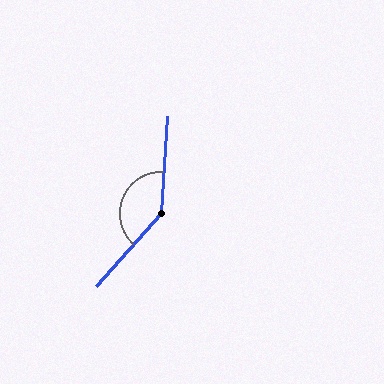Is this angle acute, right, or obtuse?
It is obtuse.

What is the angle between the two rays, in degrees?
Approximately 142 degrees.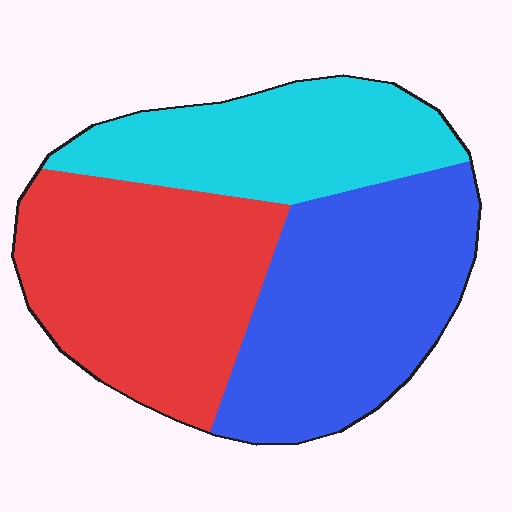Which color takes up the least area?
Cyan, at roughly 25%.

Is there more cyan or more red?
Red.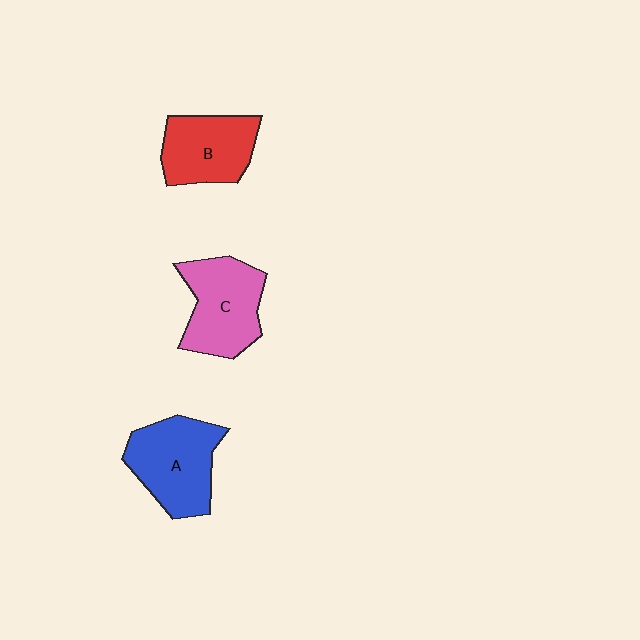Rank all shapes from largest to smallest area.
From largest to smallest: A (blue), C (pink), B (red).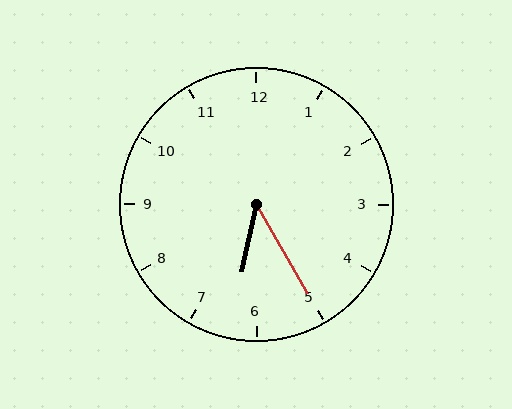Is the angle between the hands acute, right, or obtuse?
It is acute.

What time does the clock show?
6:25.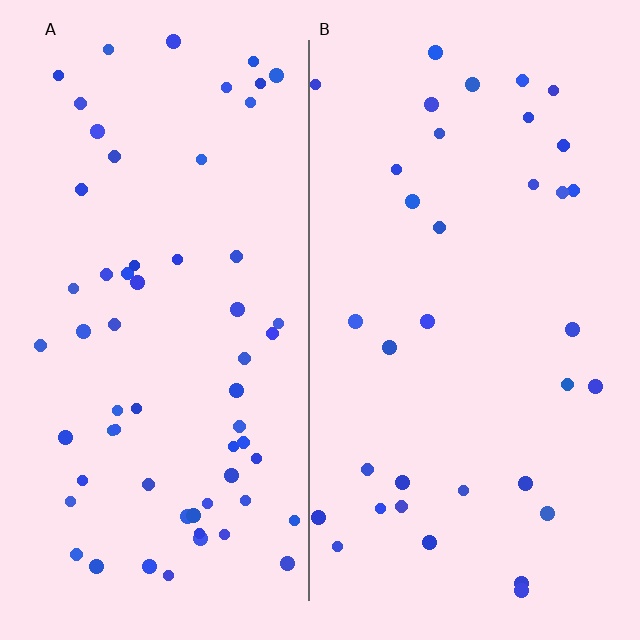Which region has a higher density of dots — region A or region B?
A (the left).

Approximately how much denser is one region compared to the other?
Approximately 1.8× — region A over region B.